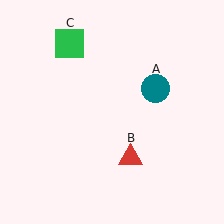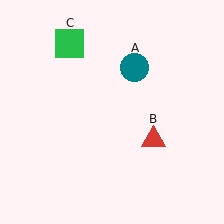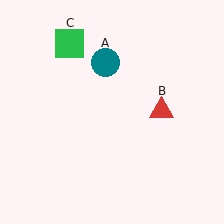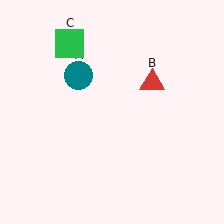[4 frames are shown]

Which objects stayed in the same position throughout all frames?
Green square (object C) remained stationary.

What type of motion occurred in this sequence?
The teal circle (object A), red triangle (object B) rotated counterclockwise around the center of the scene.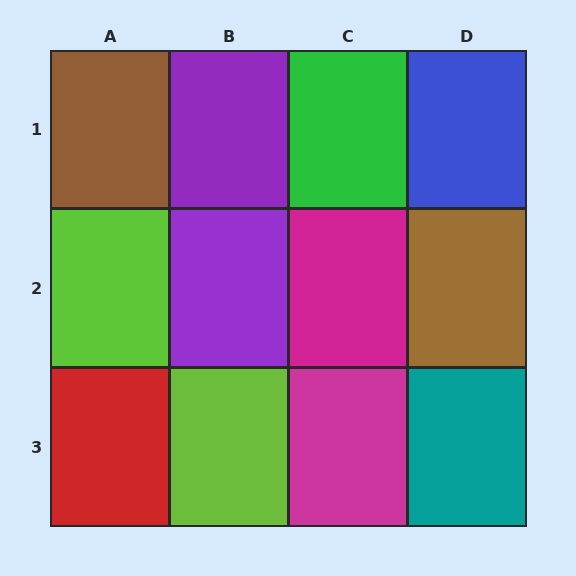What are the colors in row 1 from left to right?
Brown, purple, green, blue.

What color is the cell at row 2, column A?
Lime.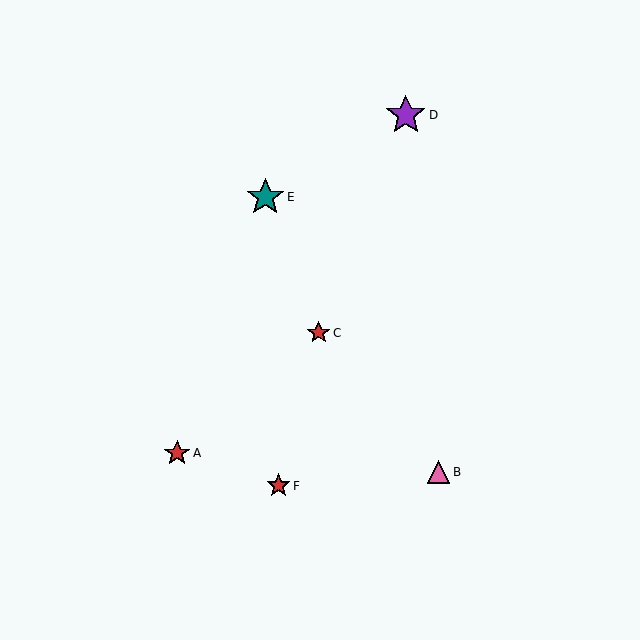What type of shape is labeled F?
Shape F is a red star.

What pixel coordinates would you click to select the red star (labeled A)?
Click at (177, 453) to select the red star A.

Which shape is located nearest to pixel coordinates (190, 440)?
The red star (labeled A) at (177, 453) is nearest to that location.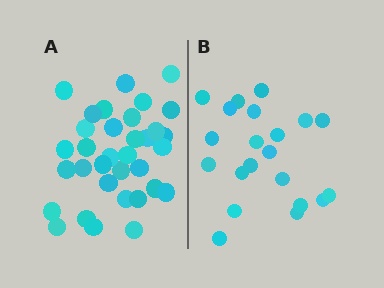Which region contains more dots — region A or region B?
Region A (the left region) has more dots.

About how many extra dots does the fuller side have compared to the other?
Region A has approximately 15 more dots than region B.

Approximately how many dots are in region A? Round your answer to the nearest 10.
About 30 dots. (The exact count is 34, which rounds to 30.)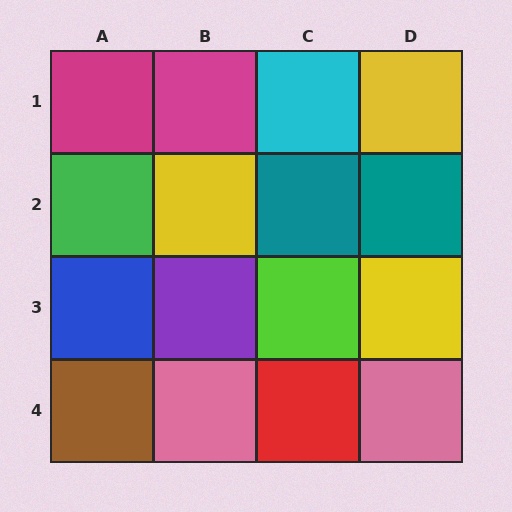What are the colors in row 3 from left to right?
Blue, purple, lime, yellow.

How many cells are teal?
2 cells are teal.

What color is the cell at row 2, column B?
Yellow.